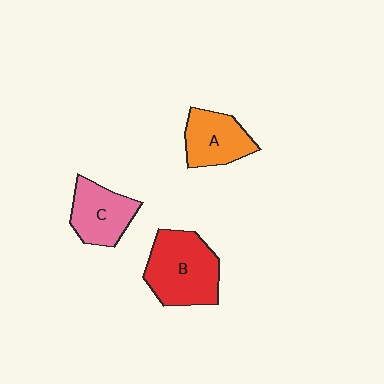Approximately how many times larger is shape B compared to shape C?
Approximately 1.4 times.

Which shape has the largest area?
Shape B (red).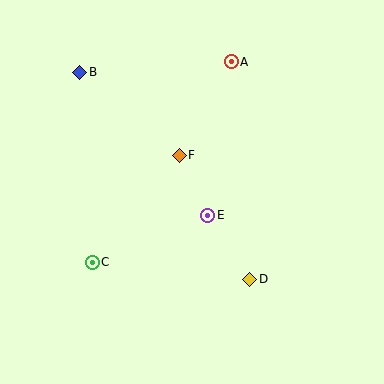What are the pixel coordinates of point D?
Point D is at (250, 279).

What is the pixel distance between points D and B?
The distance between D and B is 268 pixels.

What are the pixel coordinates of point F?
Point F is at (179, 155).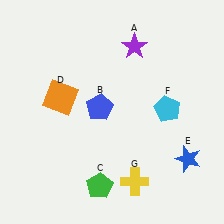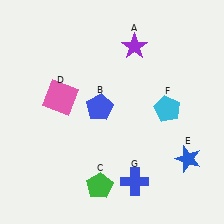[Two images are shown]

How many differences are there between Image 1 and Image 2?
There are 2 differences between the two images.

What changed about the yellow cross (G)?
In Image 1, G is yellow. In Image 2, it changed to blue.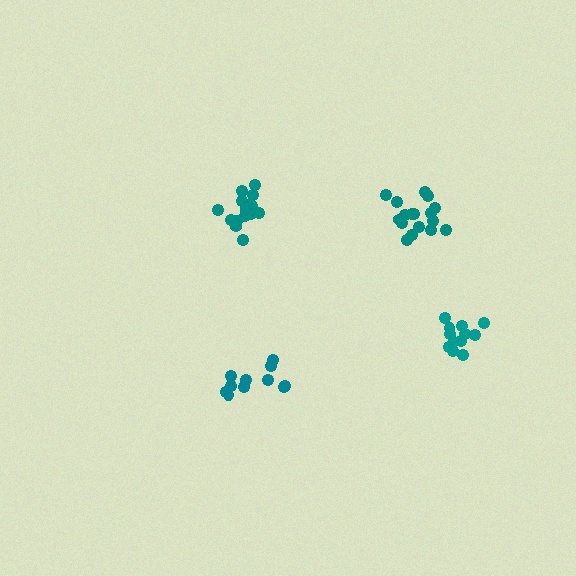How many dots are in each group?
Group 1: 11 dots, Group 2: 13 dots, Group 3: 17 dots, Group 4: 16 dots (57 total).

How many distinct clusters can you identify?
There are 4 distinct clusters.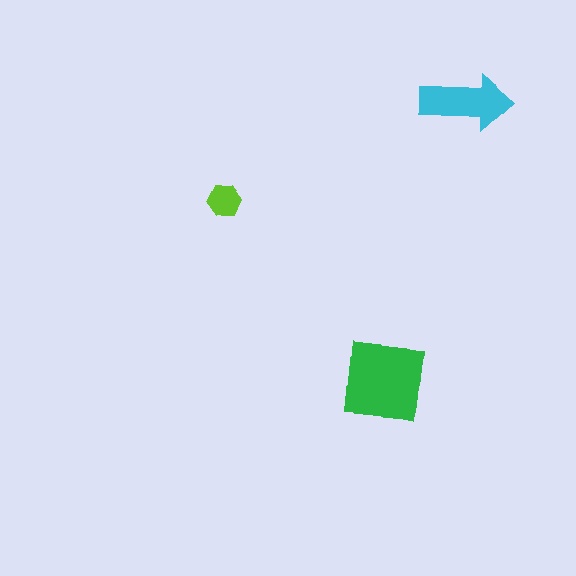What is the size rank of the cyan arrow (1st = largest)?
2nd.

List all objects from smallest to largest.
The lime hexagon, the cyan arrow, the green square.